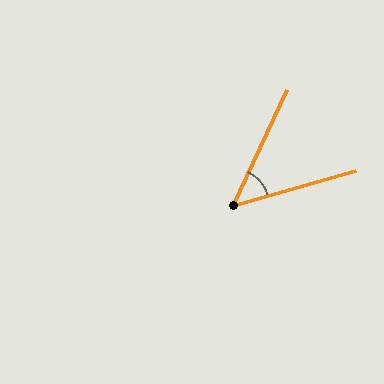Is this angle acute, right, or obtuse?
It is acute.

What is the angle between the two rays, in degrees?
Approximately 49 degrees.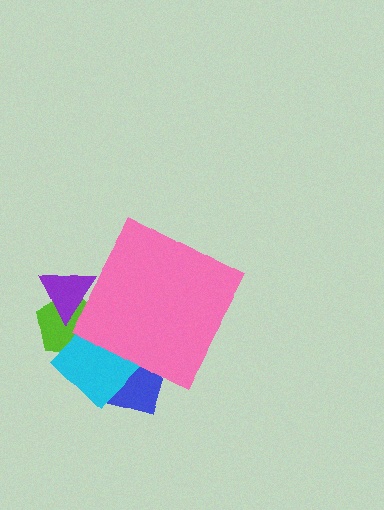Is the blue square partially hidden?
Yes, the blue square is partially hidden behind the pink diamond.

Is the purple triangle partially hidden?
Yes, the purple triangle is partially hidden behind the pink diamond.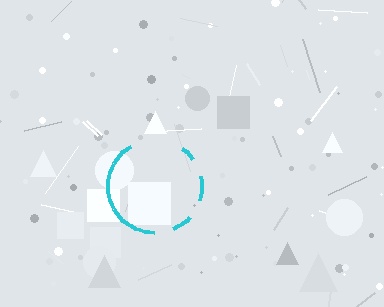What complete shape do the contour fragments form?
The contour fragments form a circle.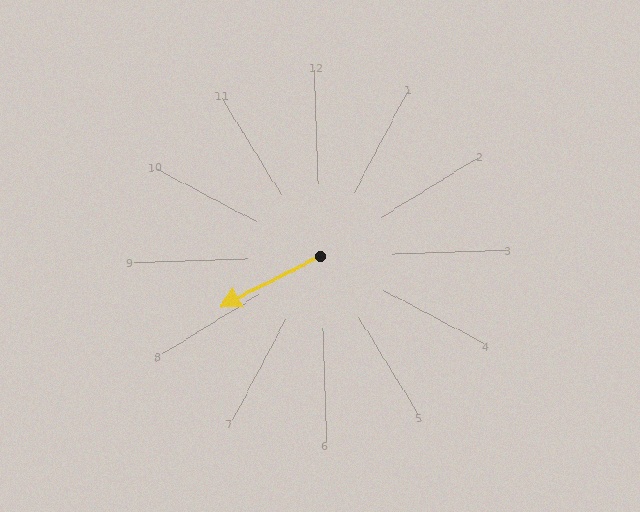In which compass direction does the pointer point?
Southwest.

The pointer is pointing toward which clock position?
Roughly 8 o'clock.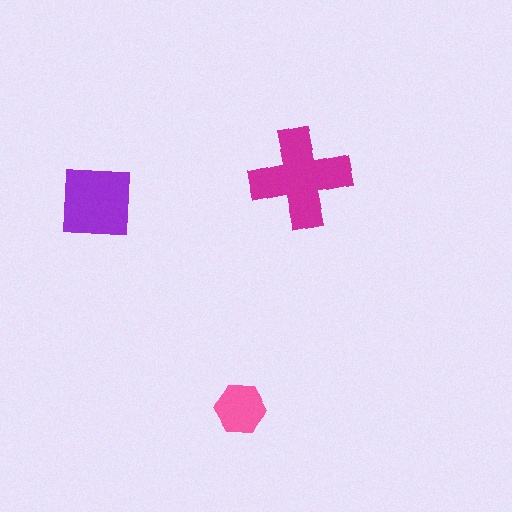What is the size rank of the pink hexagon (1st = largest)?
3rd.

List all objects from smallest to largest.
The pink hexagon, the purple square, the magenta cross.